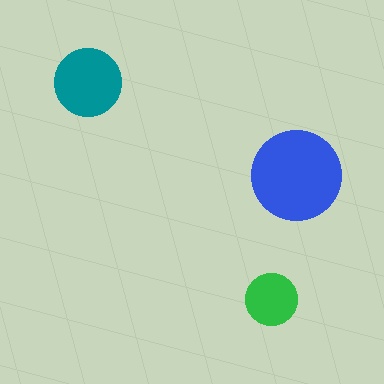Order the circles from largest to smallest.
the blue one, the teal one, the green one.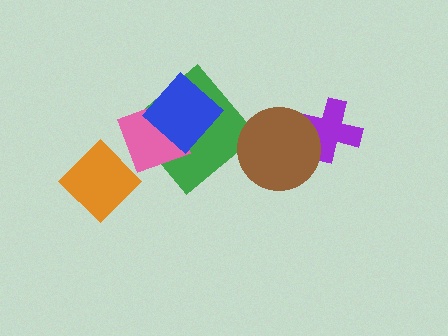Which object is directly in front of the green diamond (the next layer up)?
The pink diamond is directly in front of the green diamond.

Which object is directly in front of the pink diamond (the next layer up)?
The blue diamond is directly in front of the pink diamond.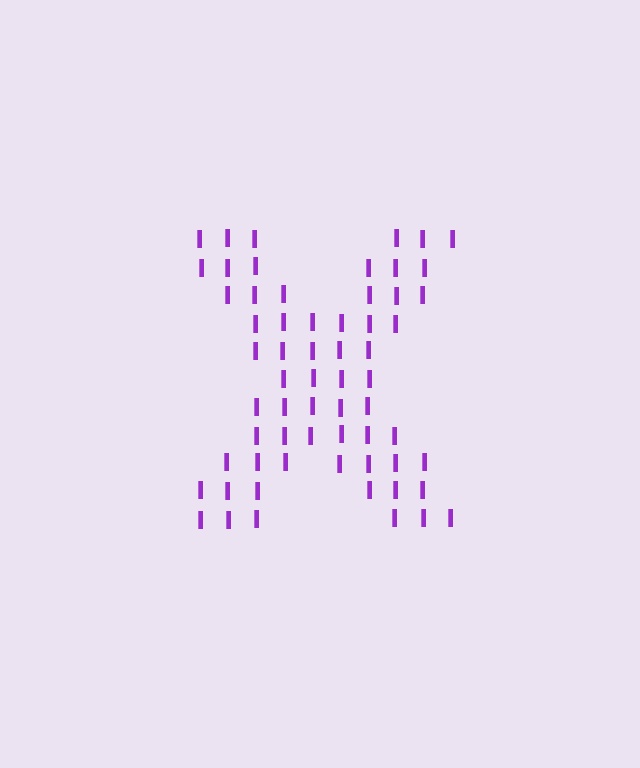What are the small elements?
The small elements are letter I's.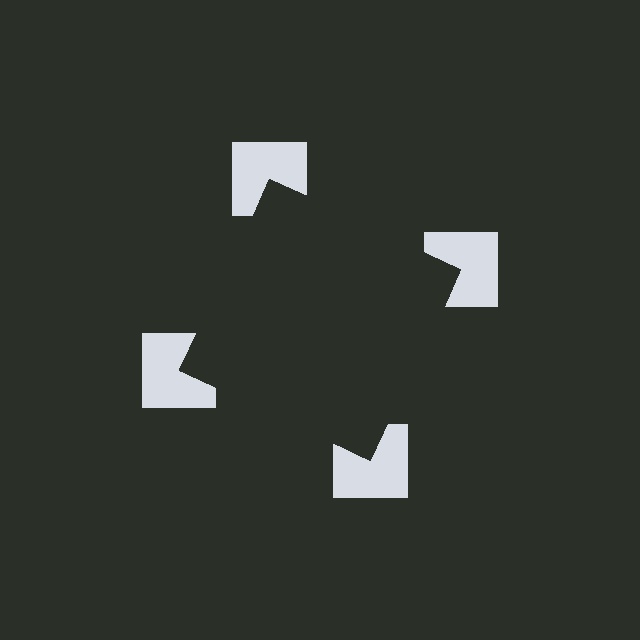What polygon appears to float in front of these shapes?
An illusory square — its edges are inferred from the aligned wedge cuts in the notched squares, not physically drawn.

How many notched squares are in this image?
There are 4 — one at each vertex of the illusory square.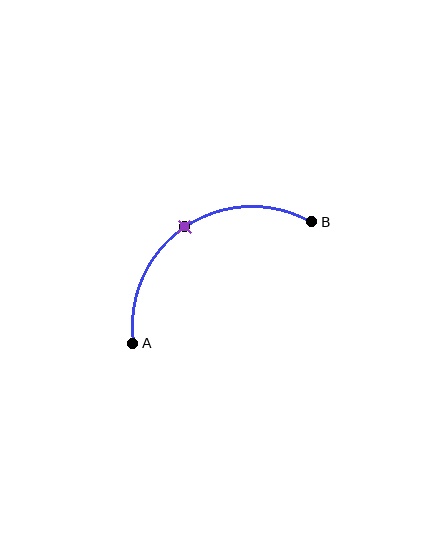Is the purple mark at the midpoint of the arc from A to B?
Yes. The purple mark lies on the arc at equal arc-length from both A and B — it is the arc midpoint.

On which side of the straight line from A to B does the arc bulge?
The arc bulges above and to the left of the straight line connecting A and B.